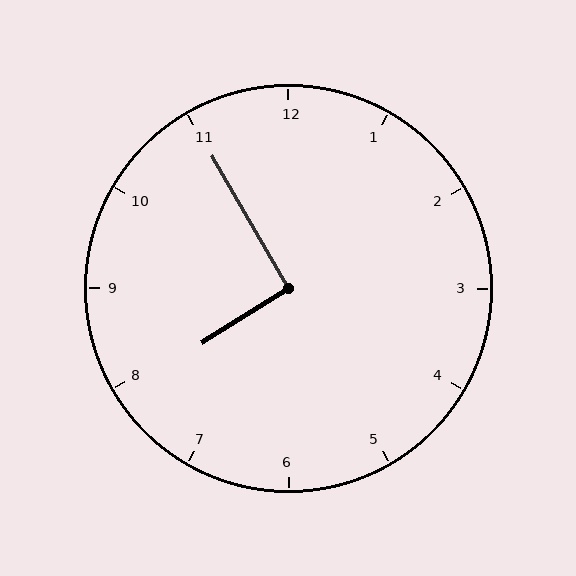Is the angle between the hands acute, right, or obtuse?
It is right.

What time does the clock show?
7:55.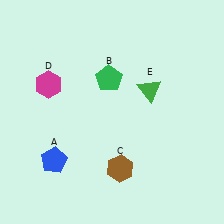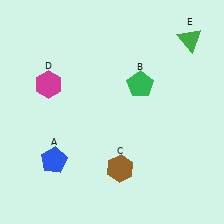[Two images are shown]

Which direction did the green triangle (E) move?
The green triangle (E) moved up.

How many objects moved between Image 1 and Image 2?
2 objects moved between the two images.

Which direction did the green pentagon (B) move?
The green pentagon (B) moved right.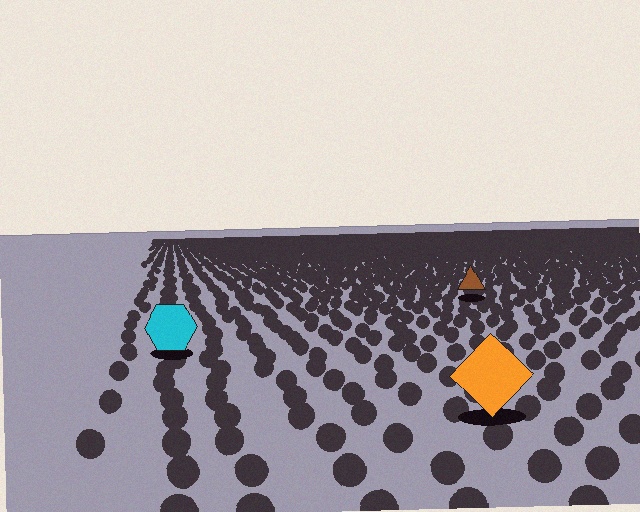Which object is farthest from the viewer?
The brown triangle is farthest from the viewer. It appears smaller and the ground texture around it is denser.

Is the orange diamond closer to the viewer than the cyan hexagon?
Yes. The orange diamond is closer — you can tell from the texture gradient: the ground texture is coarser near it.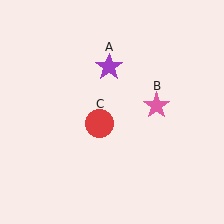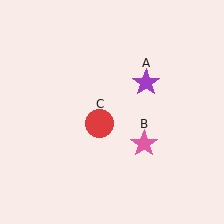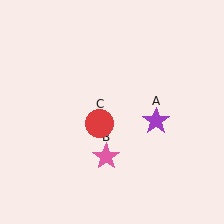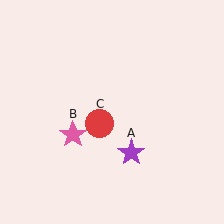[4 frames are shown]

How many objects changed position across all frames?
2 objects changed position: purple star (object A), pink star (object B).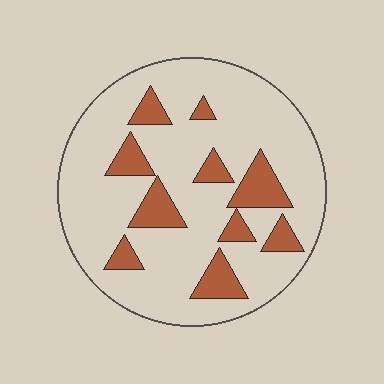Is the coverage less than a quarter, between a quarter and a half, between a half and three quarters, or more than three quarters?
Less than a quarter.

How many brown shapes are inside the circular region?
10.